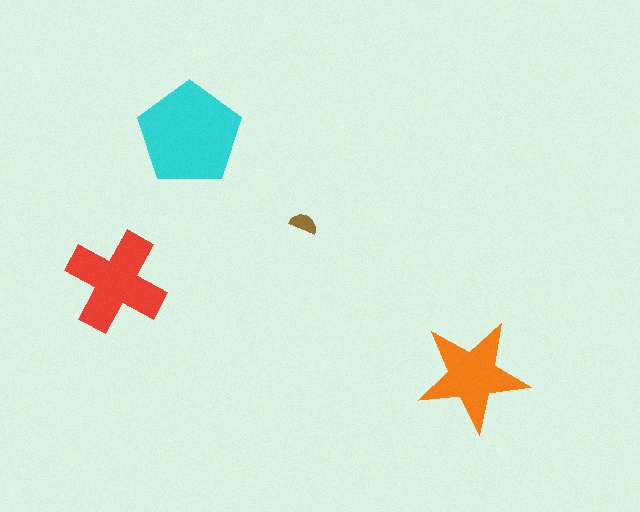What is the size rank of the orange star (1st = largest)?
3rd.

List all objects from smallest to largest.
The brown semicircle, the orange star, the red cross, the cyan pentagon.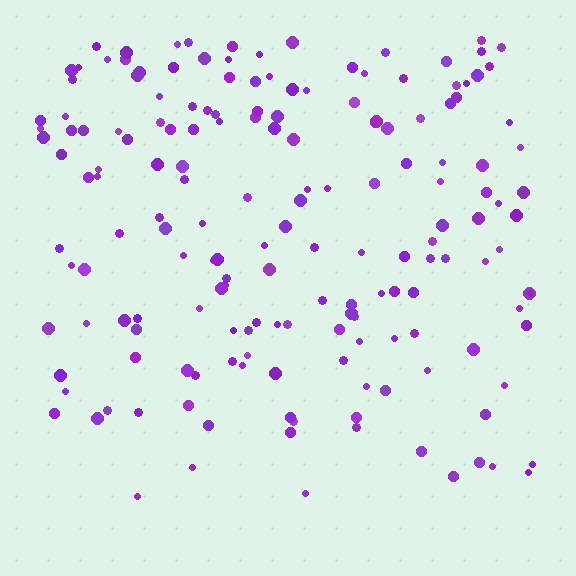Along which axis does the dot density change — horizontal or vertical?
Vertical.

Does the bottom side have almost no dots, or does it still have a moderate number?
Still a moderate number, just noticeably fewer than the top.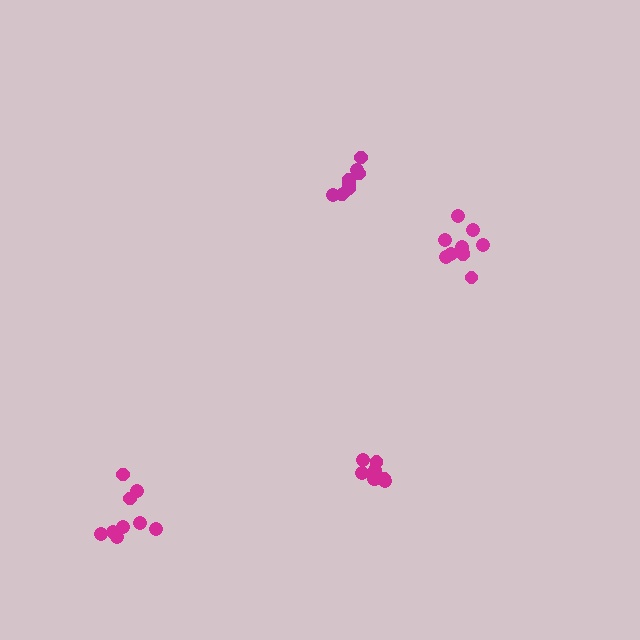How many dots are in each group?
Group 1: 9 dots, Group 2: 9 dots, Group 3: 9 dots, Group 4: 10 dots (37 total).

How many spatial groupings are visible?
There are 4 spatial groupings.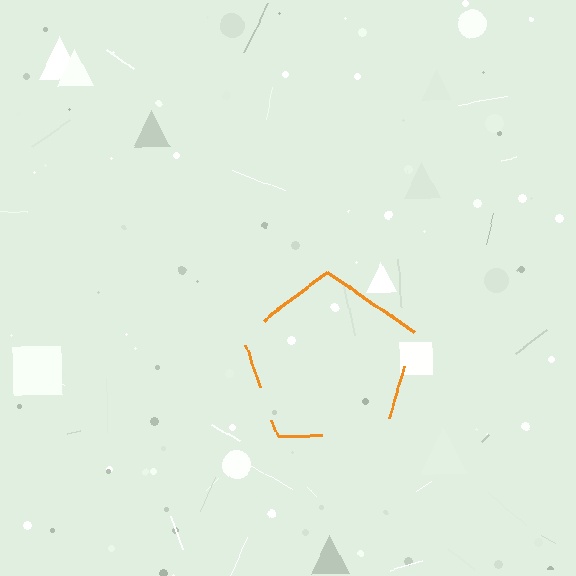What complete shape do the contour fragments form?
The contour fragments form a pentagon.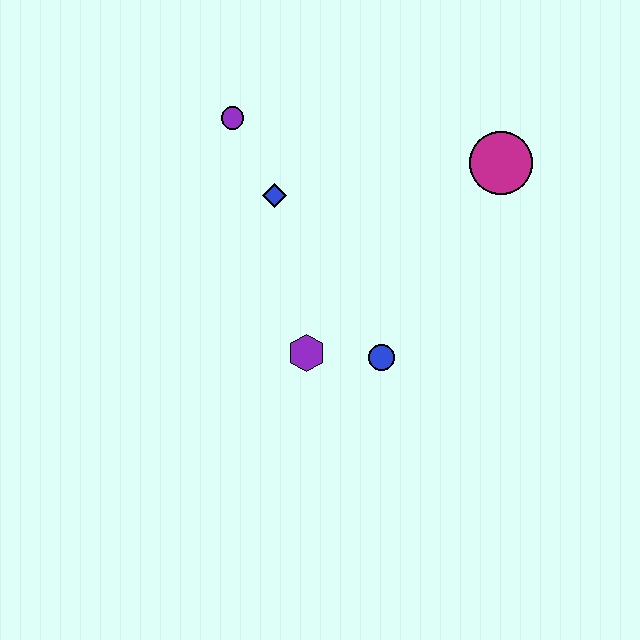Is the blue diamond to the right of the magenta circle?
No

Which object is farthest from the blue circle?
The purple circle is farthest from the blue circle.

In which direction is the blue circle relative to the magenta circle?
The blue circle is below the magenta circle.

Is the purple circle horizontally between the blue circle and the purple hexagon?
No